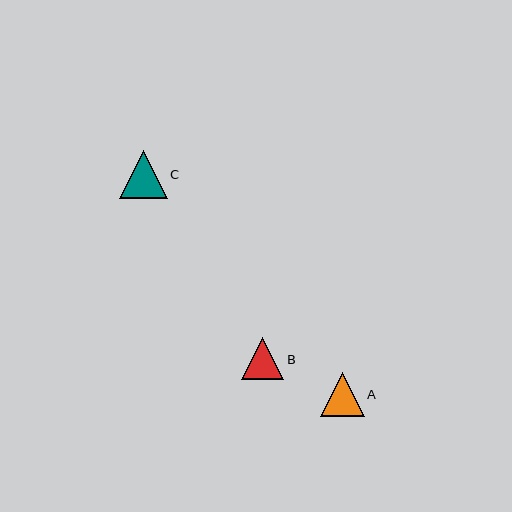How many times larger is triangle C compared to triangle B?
Triangle C is approximately 1.1 times the size of triangle B.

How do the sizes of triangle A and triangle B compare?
Triangle A and triangle B are approximately the same size.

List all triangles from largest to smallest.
From largest to smallest: C, A, B.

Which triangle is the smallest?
Triangle B is the smallest with a size of approximately 42 pixels.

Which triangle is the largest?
Triangle C is the largest with a size of approximately 48 pixels.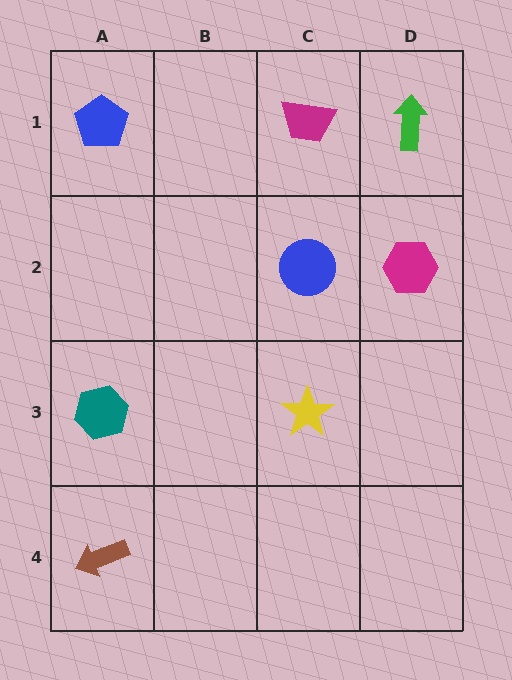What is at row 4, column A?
A brown arrow.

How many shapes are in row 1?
3 shapes.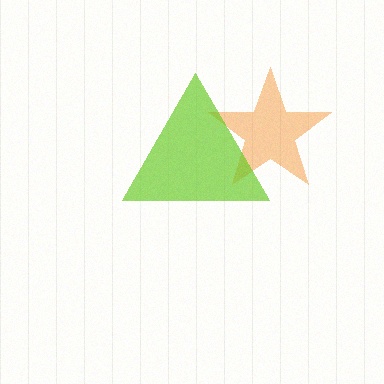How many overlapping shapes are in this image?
There are 2 overlapping shapes in the image.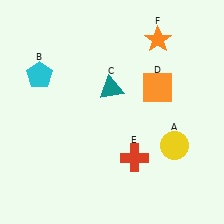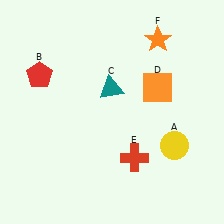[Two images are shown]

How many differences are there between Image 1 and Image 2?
There is 1 difference between the two images.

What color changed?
The pentagon (B) changed from cyan in Image 1 to red in Image 2.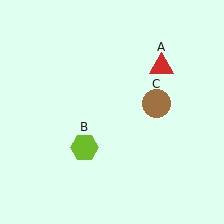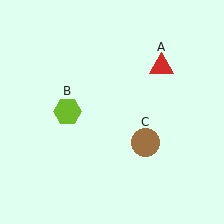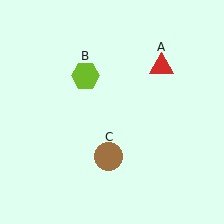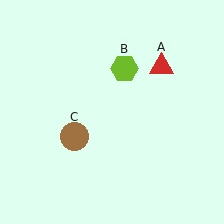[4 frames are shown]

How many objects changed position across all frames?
2 objects changed position: lime hexagon (object B), brown circle (object C).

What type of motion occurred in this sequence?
The lime hexagon (object B), brown circle (object C) rotated clockwise around the center of the scene.